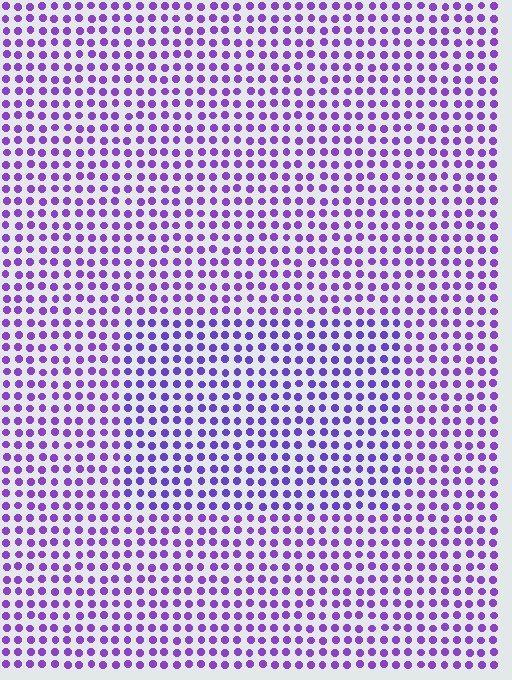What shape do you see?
I see a rectangle.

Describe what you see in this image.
The image is filled with small purple elements in a uniform arrangement. A rectangle-shaped region is visible where the elements are tinted to a slightly different hue, forming a subtle color boundary.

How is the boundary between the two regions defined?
The boundary is defined purely by a slight shift in hue (about 18 degrees). Spacing, size, and orientation are identical on both sides.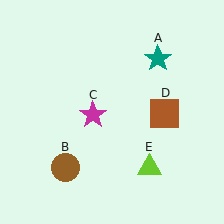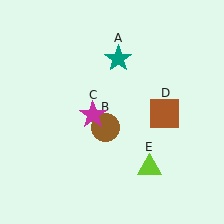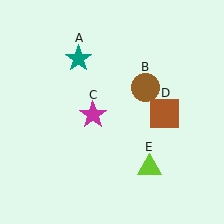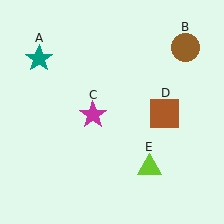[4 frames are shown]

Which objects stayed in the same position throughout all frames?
Magenta star (object C) and brown square (object D) and lime triangle (object E) remained stationary.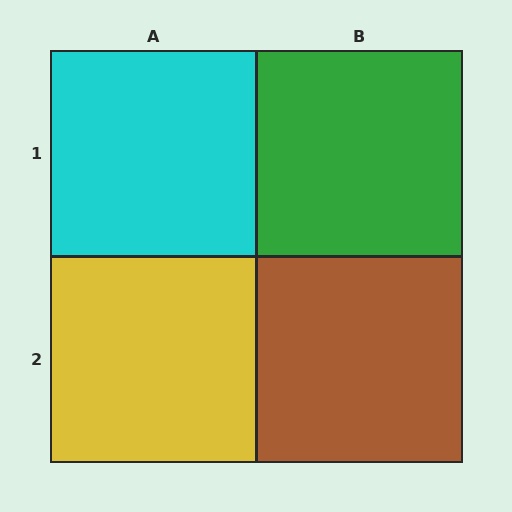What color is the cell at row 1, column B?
Green.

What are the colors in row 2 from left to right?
Yellow, brown.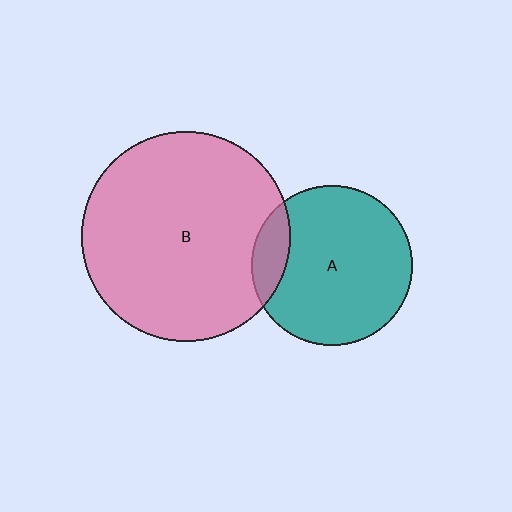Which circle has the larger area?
Circle B (pink).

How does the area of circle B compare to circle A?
Approximately 1.7 times.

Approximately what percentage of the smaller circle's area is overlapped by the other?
Approximately 15%.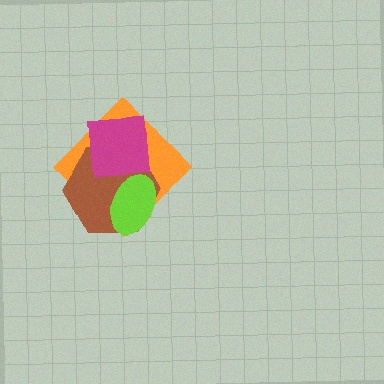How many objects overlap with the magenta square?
3 objects overlap with the magenta square.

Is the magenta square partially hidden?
Yes, it is partially covered by another shape.